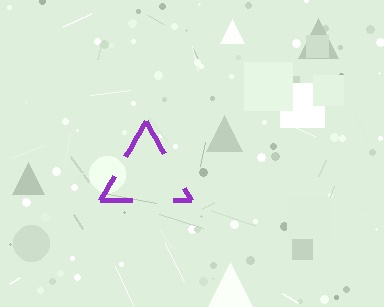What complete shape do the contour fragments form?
The contour fragments form a triangle.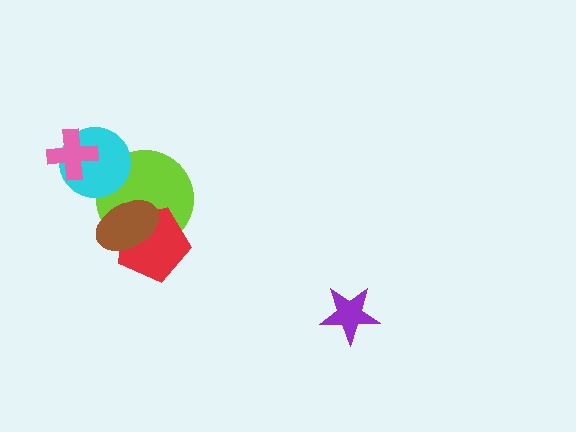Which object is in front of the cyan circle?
The pink cross is in front of the cyan circle.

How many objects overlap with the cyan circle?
2 objects overlap with the cyan circle.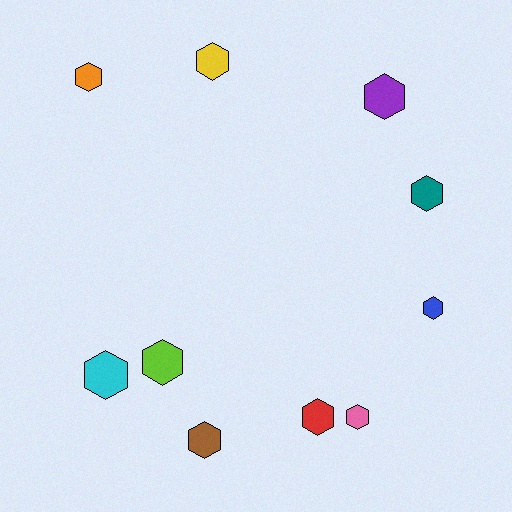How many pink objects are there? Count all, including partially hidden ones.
There is 1 pink object.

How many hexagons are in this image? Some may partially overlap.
There are 10 hexagons.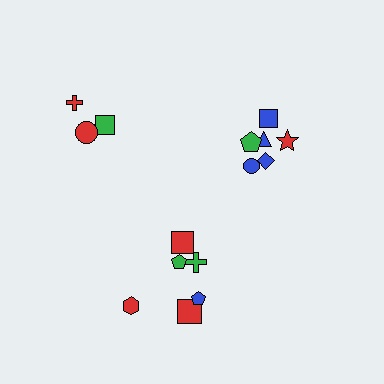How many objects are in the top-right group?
There are 6 objects.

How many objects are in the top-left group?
There are 3 objects.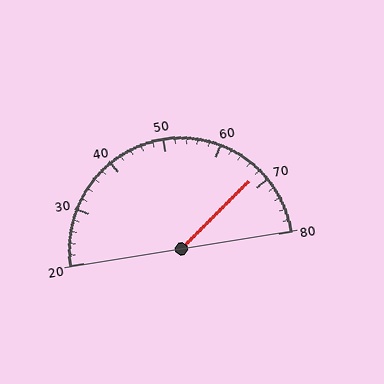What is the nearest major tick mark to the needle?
The nearest major tick mark is 70.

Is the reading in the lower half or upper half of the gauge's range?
The reading is in the upper half of the range (20 to 80).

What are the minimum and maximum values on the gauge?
The gauge ranges from 20 to 80.